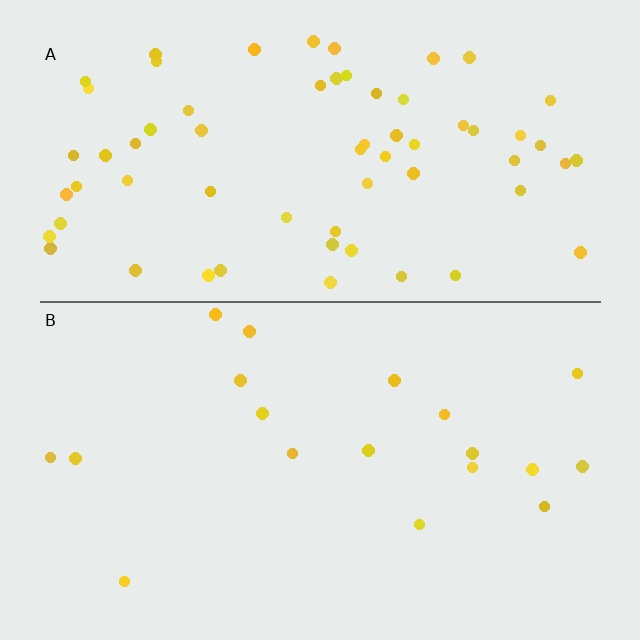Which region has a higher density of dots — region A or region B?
A (the top).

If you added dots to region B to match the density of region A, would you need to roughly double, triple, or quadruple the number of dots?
Approximately triple.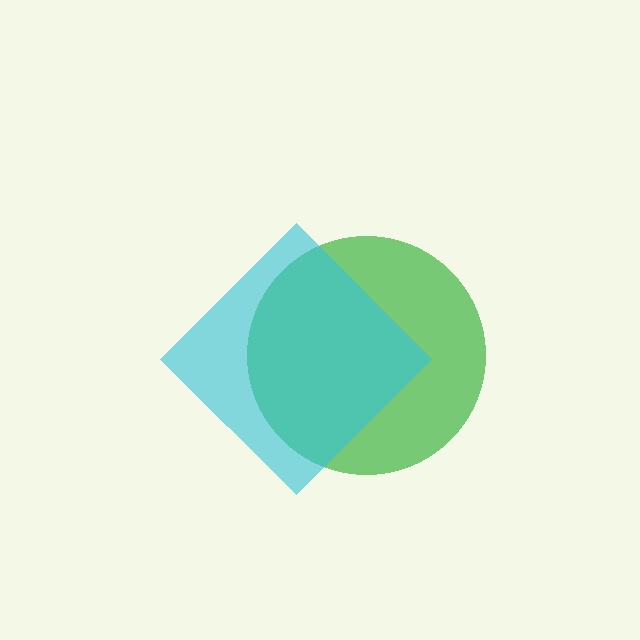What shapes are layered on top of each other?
The layered shapes are: a green circle, a cyan diamond.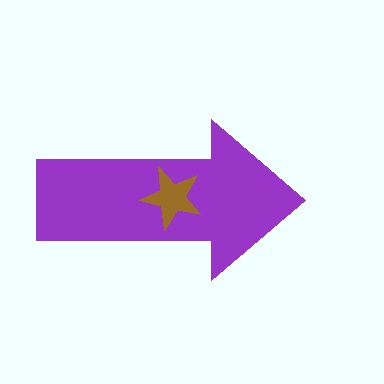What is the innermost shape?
The brown star.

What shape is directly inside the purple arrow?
The brown star.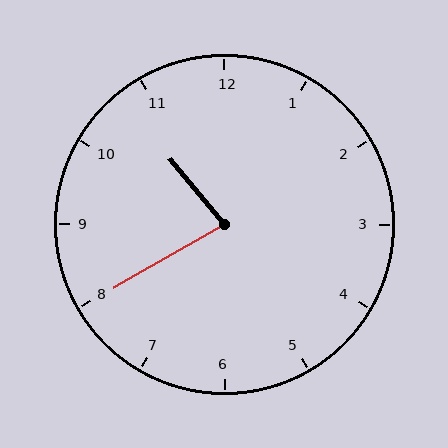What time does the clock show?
10:40.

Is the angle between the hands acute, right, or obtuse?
It is acute.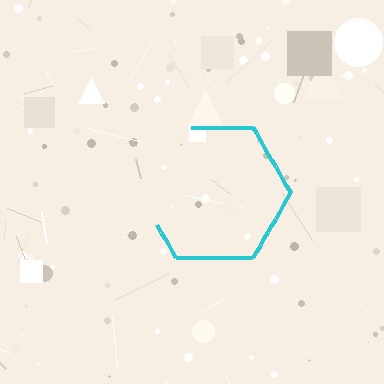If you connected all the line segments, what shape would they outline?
They would outline a hexagon.